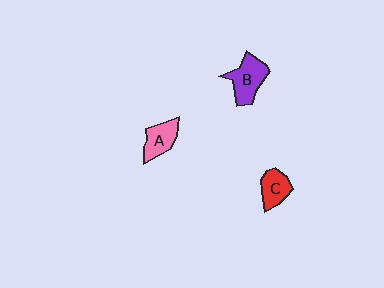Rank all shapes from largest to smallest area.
From largest to smallest: B (purple), A (pink), C (red).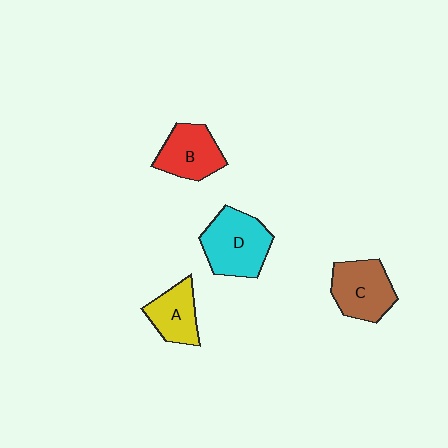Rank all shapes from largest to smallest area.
From largest to smallest: D (cyan), C (brown), B (red), A (yellow).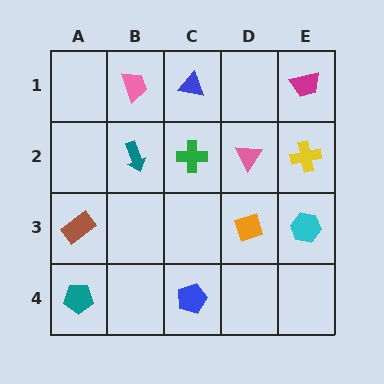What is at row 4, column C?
A blue pentagon.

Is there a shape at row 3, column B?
No, that cell is empty.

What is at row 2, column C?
A green cross.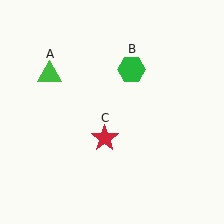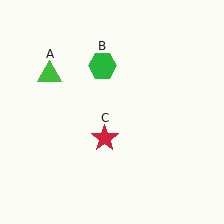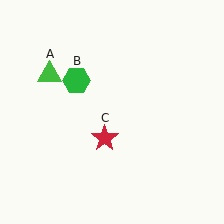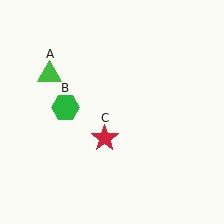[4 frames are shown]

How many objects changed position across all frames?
1 object changed position: green hexagon (object B).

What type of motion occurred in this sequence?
The green hexagon (object B) rotated counterclockwise around the center of the scene.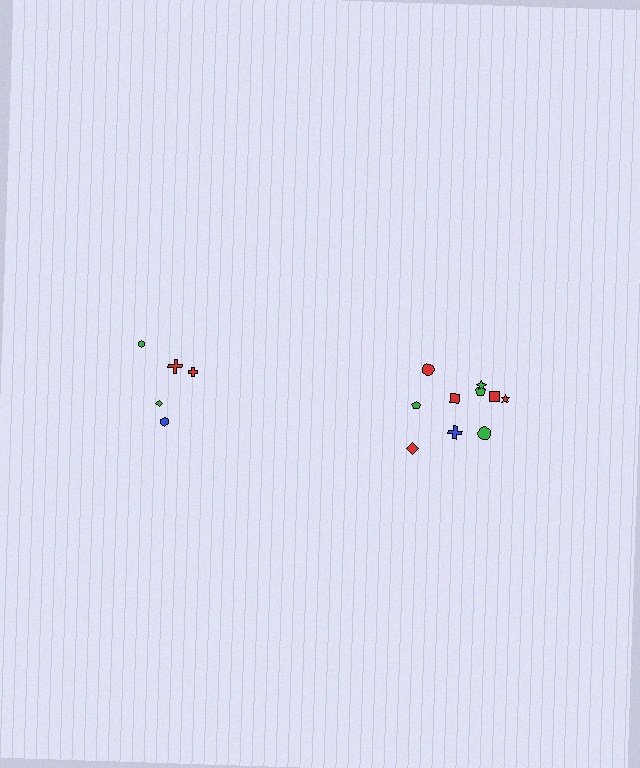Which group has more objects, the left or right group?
The right group.